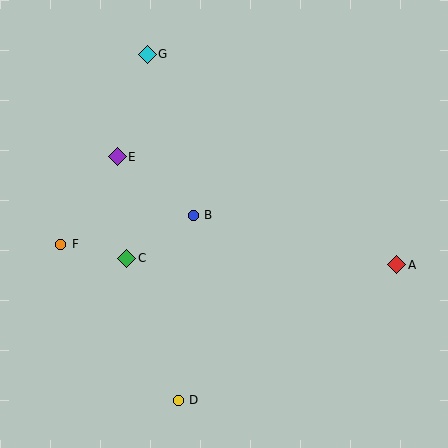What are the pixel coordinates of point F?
Point F is at (61, 244).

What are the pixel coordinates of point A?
Point A is at (397, 265).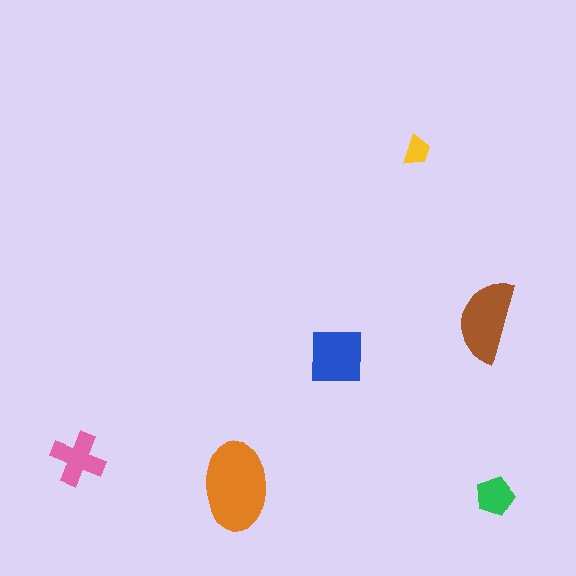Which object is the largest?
The orange ellipse.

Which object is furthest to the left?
The pink cross is leftmost.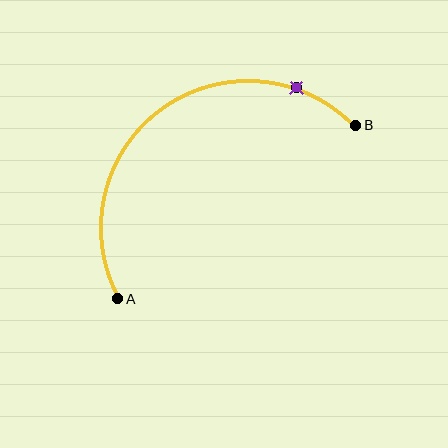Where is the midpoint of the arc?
The arc midpoint is the point on the curve farthest from the straight line joining A and B. It sits above and to the left of that line.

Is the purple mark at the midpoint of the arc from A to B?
No. The purple mark lies on the arc but is closer to endpoint B. The arc midpoint would be at the point on the curve equidistant along the arc from both A and B.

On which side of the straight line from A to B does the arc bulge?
The arc bulges above and to the left of the straight line connecting A and B.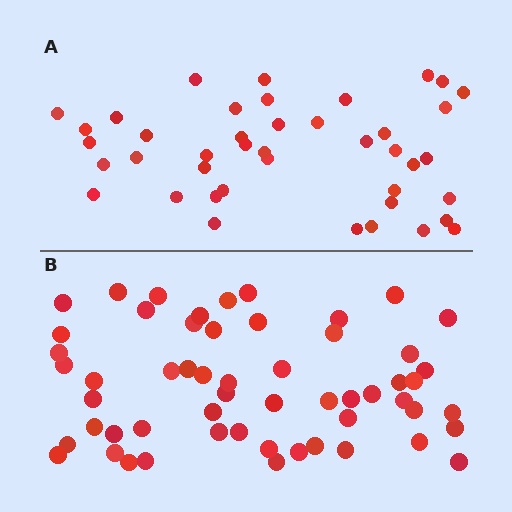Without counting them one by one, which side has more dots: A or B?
Region B (the bottom region) has more dots.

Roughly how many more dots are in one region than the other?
Region B has approximately 15 more dots than region A.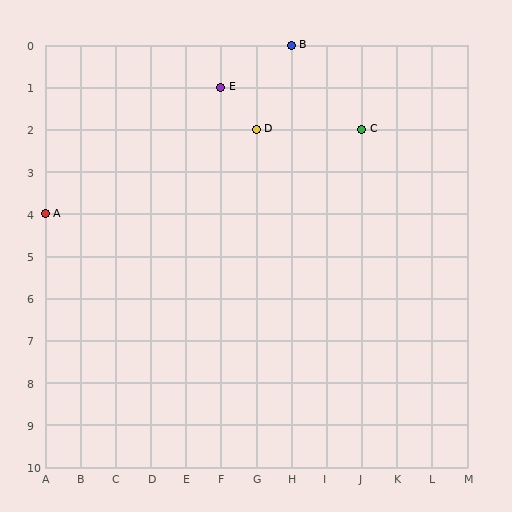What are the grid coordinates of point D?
Point D is at grid coordinates (G, 2).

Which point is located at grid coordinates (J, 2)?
Point C is at (J, 2).